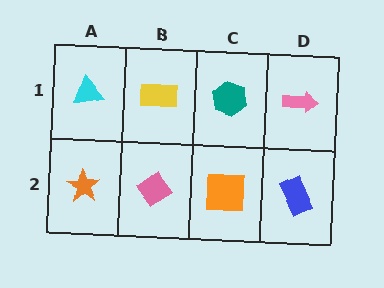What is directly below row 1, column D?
A blue rectangle.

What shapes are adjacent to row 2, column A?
A cyan triangle (row 1, column A), a pink diamond (row 2, column B).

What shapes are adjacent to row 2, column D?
A pink arrow (row 1, column D), an orange square (row 2, column C).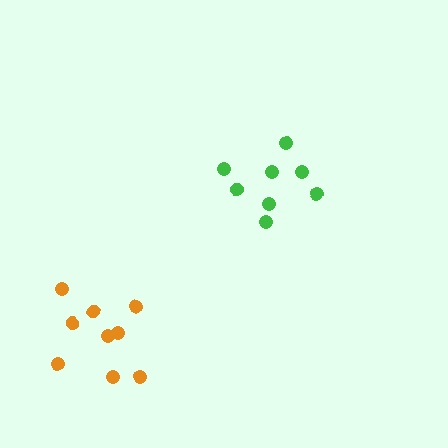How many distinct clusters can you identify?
There are 2 distinct clusters.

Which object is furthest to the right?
The green cluster is rightmost.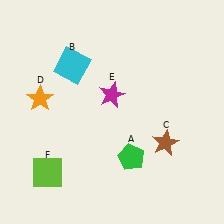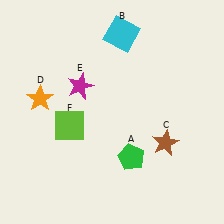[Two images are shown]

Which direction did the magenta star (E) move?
The magenta star (E) moved left.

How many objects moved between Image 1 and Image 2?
3 objects moved between the two images.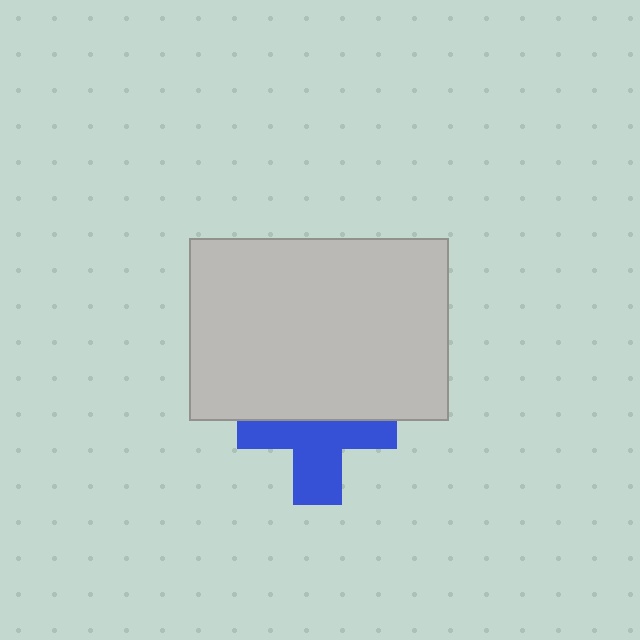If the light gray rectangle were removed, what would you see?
You would see the complete blue cross.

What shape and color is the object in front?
The object in front is a light gray rectangle.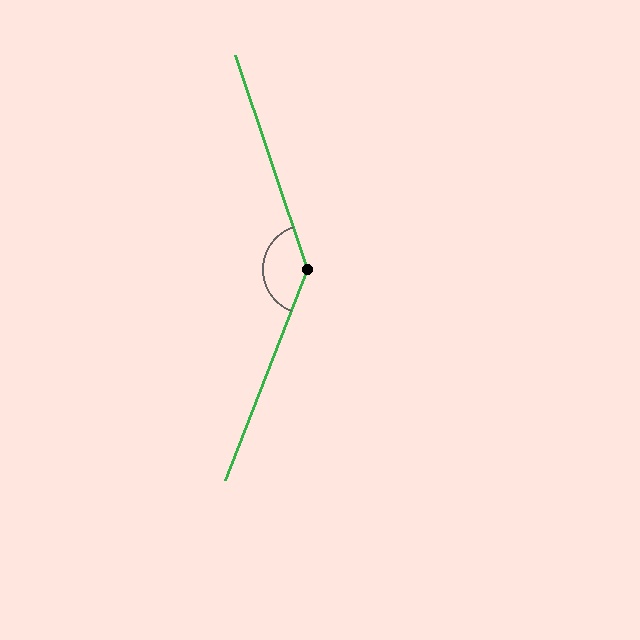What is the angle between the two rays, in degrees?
Approximately 140 degrees.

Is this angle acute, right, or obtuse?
It is obtuse.